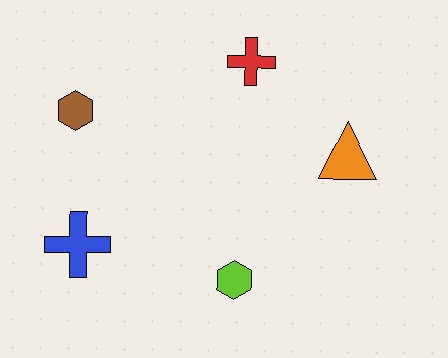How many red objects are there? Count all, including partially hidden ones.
There is 1 red object.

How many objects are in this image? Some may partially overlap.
There are 5 objects.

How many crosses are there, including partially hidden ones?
There are 2 crosses.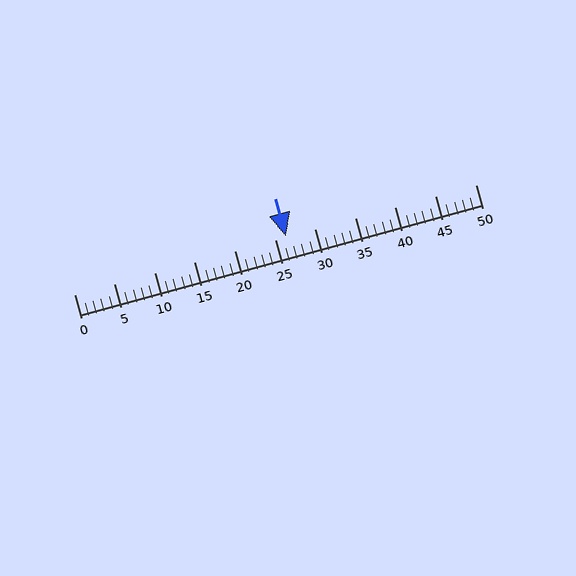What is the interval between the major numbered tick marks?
The major tick marks are spaced 5 units apart.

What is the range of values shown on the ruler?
The ruler shows values from 0 to 50.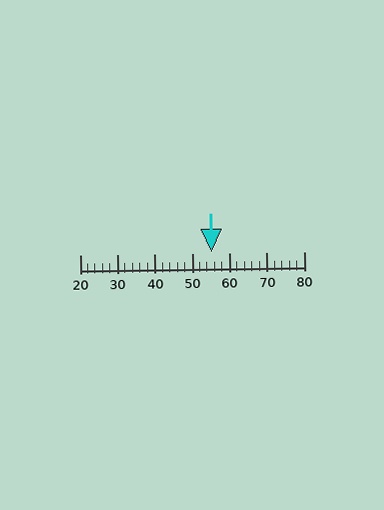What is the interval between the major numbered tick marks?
The major tick marks are spaced 10 units apart.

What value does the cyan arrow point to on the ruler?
The cyan arrow points to approximately 55.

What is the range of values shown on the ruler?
The ruler shows values from 20 to 80.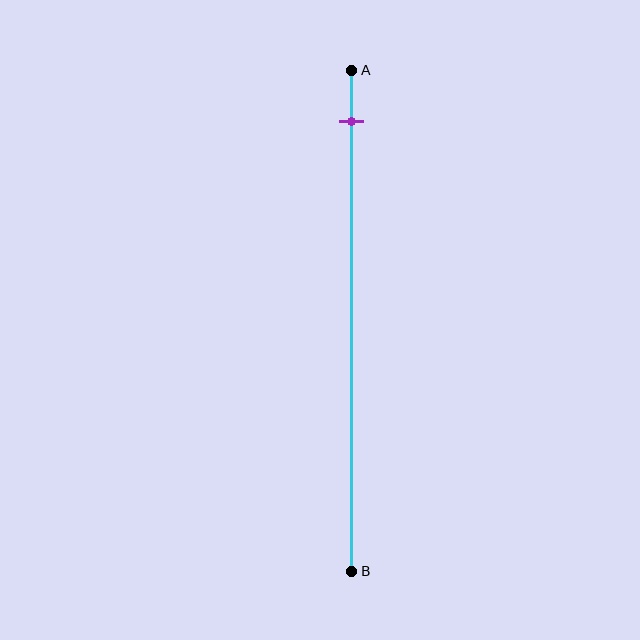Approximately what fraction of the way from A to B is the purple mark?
The purple mark is approximately 10% of the way from A to B.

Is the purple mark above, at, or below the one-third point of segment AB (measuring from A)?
The purple mark is above the one-third point of segment AB.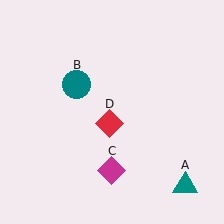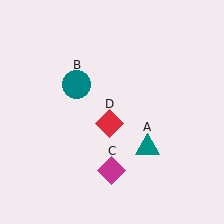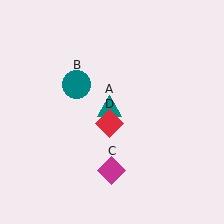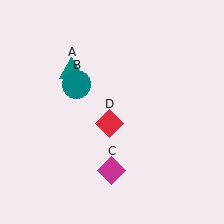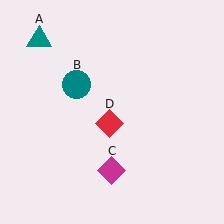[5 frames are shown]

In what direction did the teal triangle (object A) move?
The teal triangle (object A) moved up and to the left.